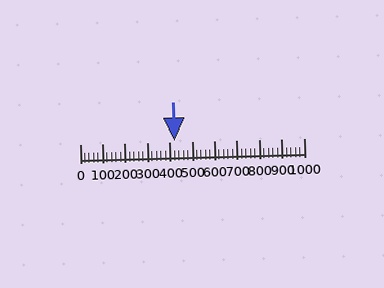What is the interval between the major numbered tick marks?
The major tick marks are spaced 100 units apart.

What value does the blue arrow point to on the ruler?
The blue arrow points to approximately 421.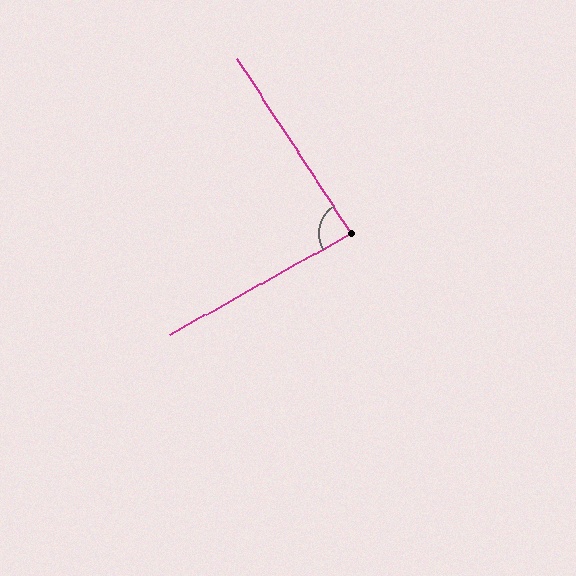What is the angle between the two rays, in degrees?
Approximately 86 degrees.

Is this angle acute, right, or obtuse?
It is approximately a right angle.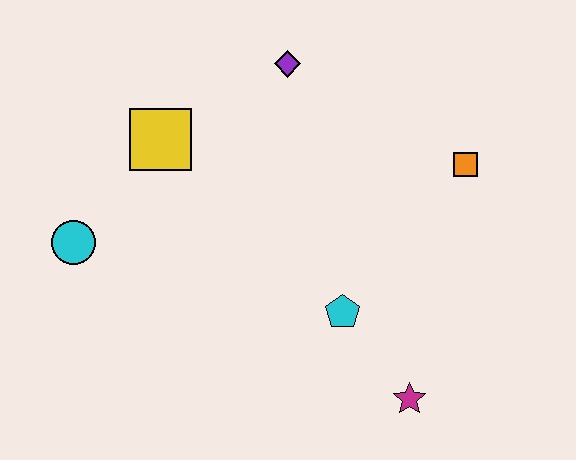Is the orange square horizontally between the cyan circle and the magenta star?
No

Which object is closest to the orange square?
The cyan pentagon is closest to the orange square.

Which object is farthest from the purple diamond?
The magenta star is farthest from the purple diamond.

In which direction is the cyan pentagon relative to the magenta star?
The cyan pentagon is above the magenta star.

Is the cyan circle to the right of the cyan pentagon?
No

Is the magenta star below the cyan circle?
Yes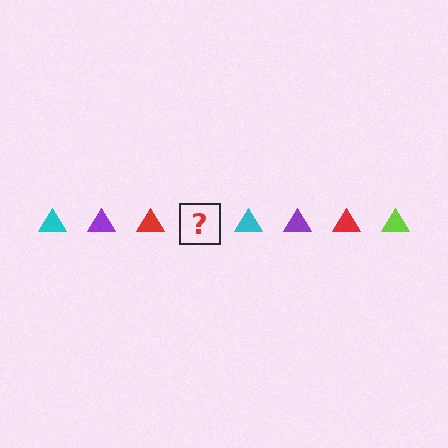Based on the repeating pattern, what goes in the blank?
The blank should be a lime triangle.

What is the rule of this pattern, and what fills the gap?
The rule is that the pattern cycles through cyan, purple, red, lime triangles. The gap should be filled with a lime triangle.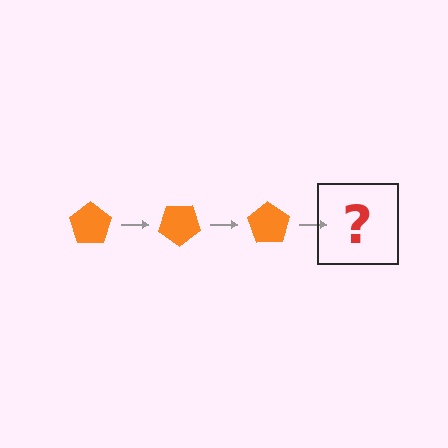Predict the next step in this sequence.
The next step is an orange pentagon rotated 105 degrees.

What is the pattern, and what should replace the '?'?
The pattern is that the pentagon rotates 35 degrees each step. The '?' should be an orange pentagon rotated 105 degrees.